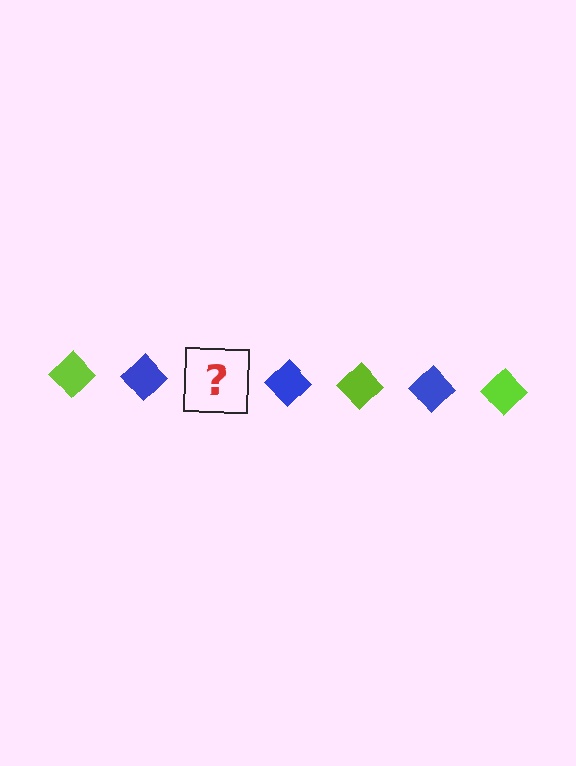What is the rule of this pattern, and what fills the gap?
The rule is that the pattern cycles through lime, blue diamonds. The gap should be filled with a lime diamond.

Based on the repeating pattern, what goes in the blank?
The blank should be a lime diamond.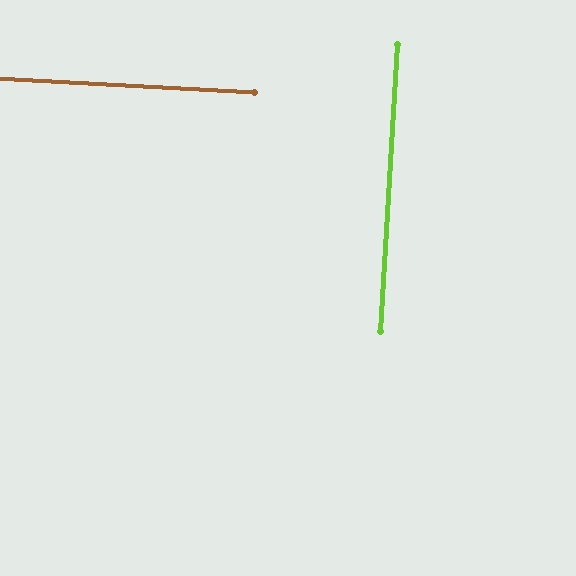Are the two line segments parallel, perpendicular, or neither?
Perpendicular — they meet at approximately 90°.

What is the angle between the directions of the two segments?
Approximately 90 degrees.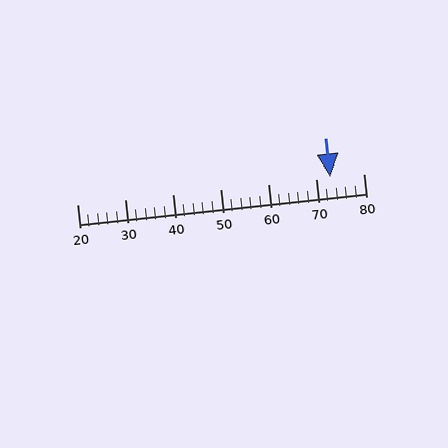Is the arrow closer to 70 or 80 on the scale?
The arrow is closer to 70.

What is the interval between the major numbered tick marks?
The major tick marks are spaced 10 units apart.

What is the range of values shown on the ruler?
The ruler shows values from 20 to 80.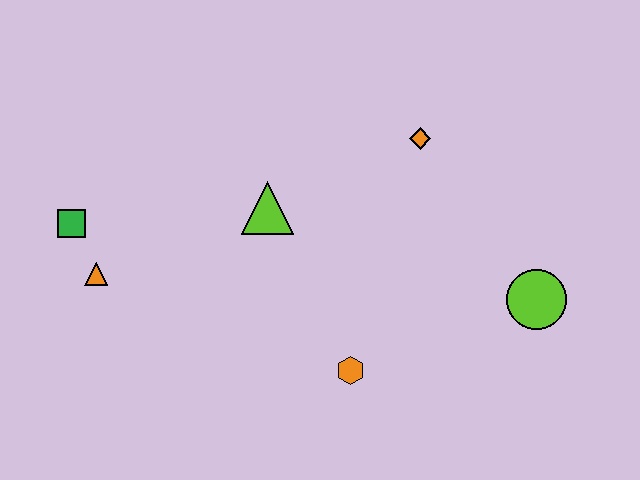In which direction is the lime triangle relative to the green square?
The lime triangle is to the right of the green square.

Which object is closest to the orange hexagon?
The lime triangle is closest to the orange hexagon.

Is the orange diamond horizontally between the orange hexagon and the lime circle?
Yes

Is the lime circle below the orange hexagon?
No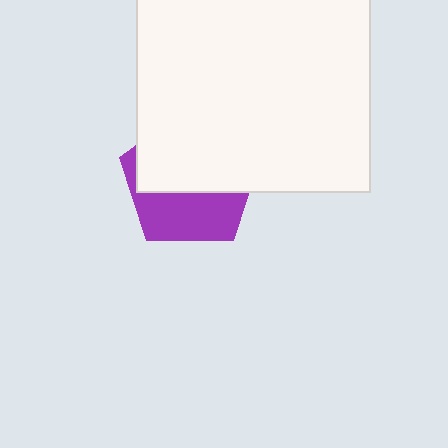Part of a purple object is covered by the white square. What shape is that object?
It is a pentagon.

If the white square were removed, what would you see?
You would see the complete purple pentagon.